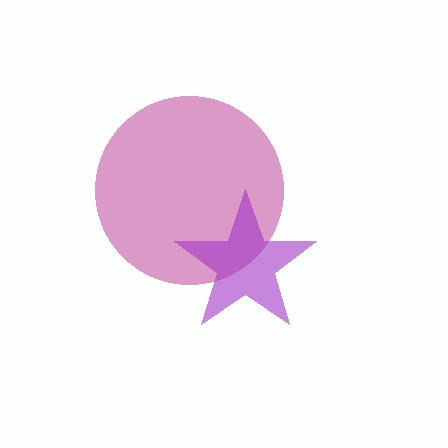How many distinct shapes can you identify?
There are 2 distinct shapes: a magenta circle, a purple star.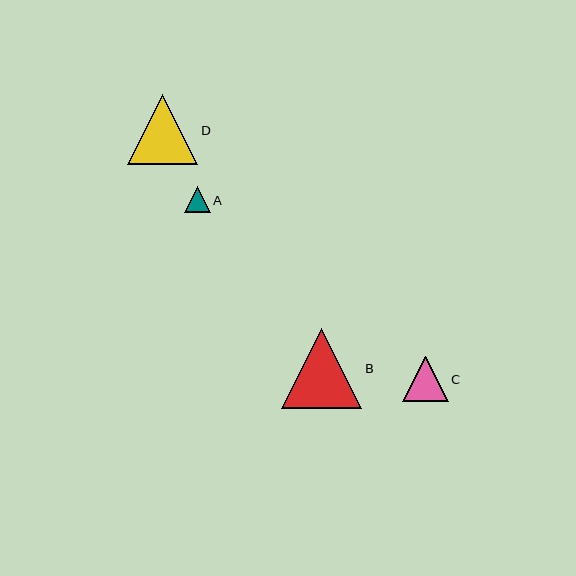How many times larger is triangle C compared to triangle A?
Triangle C is approximately 1.8 times the size of triangle A.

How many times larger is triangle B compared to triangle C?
Triangle B is approximately 1.8 times the size of triangle C.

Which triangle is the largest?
Triangle B is the largest with a size of approximately 80 pixels.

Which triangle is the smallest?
Triangle A is the smallest with a size of approximately 26 pixels.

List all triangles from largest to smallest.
From largest to smallest: B, D, C, A.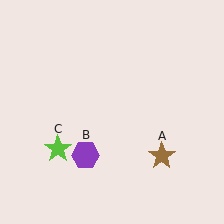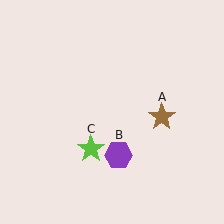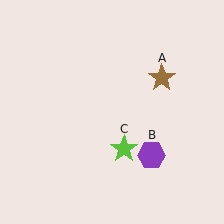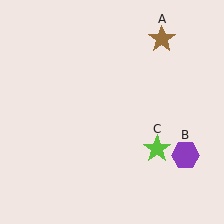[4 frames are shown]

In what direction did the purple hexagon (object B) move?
The purple hexagon (object B) moved right.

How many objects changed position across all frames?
3 objects changed position: brown star (object A), purple hexagon (object B), lime star (object C).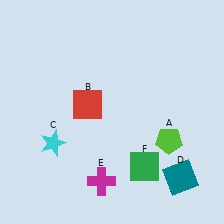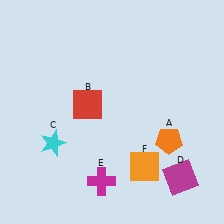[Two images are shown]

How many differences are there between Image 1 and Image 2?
There are 3 differences between the two images.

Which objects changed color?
A changed from lime to orange. D changed from teal to magenta. F changed from green to orange.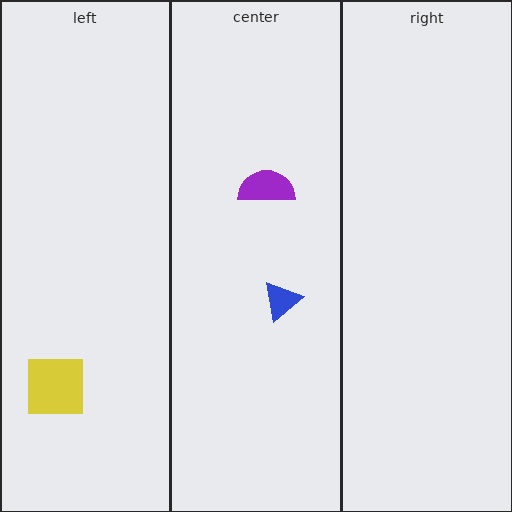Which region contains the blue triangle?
The center region.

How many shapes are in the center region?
2.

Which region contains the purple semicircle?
The center region.